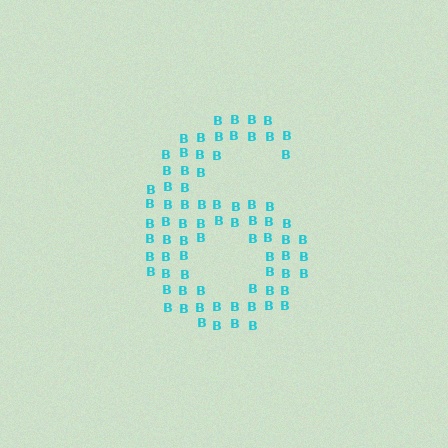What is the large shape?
The large shape is the digit 6.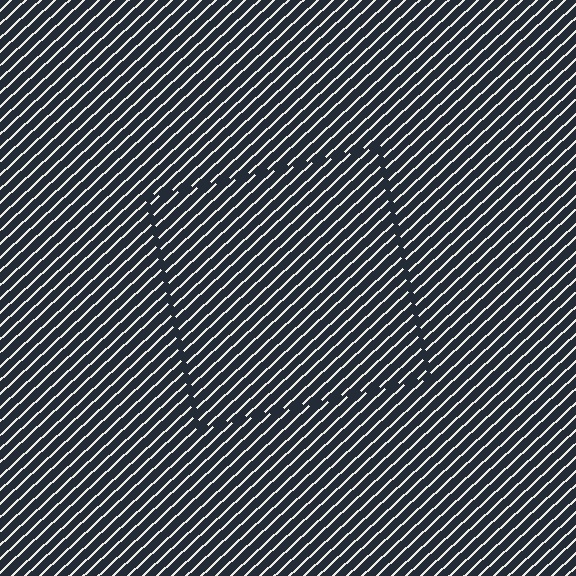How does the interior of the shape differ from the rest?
The interior of the shape contains the same grating, shifted by half a period — the contour is defined by the phase discontinuity where line-ends from the inner and outer gratings abut.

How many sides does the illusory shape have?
4 sides — the line-ends trace a square.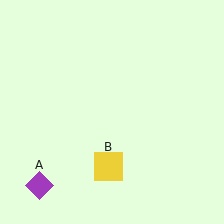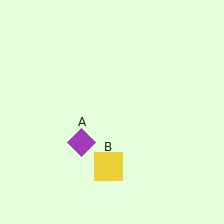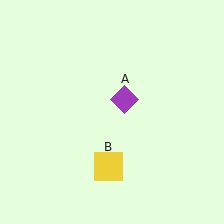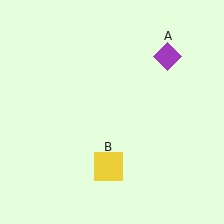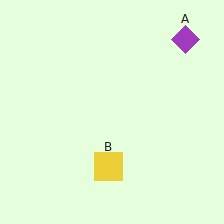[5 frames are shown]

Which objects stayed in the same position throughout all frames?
Yellow square (object B) remained stationary.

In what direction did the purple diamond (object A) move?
The purple diamond (object A) moved up and to the right.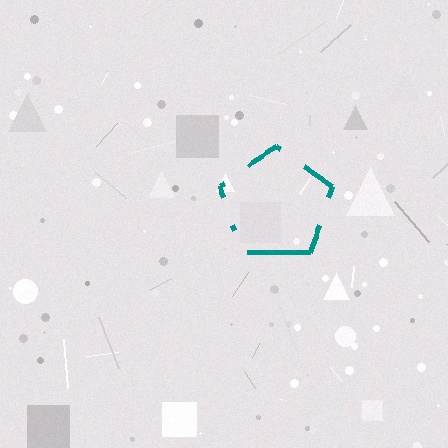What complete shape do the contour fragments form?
The contour fragments form a pentagon.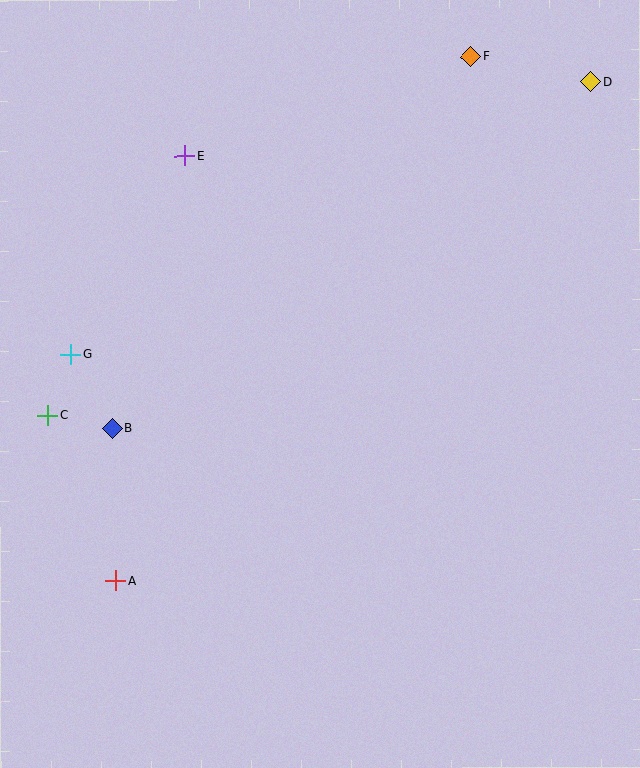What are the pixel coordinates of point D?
Point D is at (591, 82).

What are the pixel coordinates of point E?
Point E is at (185, 156).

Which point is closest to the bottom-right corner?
Point A is closest to the bottom-right corner.